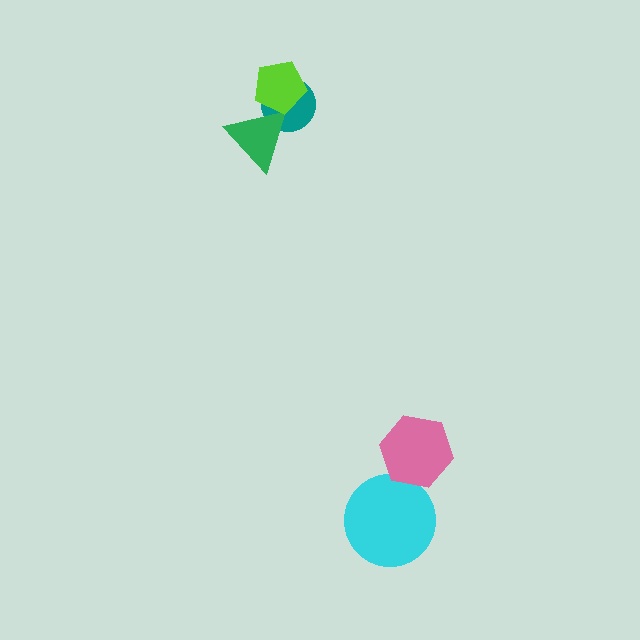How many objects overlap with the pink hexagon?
1 object overlaps with the pink hexagon.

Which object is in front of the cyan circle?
The pink hexagon is in front of the cyan circle.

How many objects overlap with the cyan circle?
1 object overlaps with the cyan circle.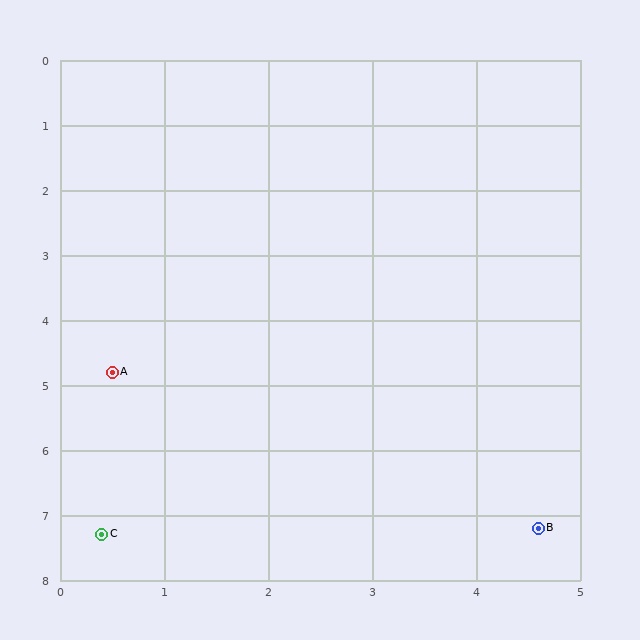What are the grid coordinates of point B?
Point B is at approximately (4.6, 7.2).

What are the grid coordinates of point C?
Point C is at approximately (0.4, 7.3).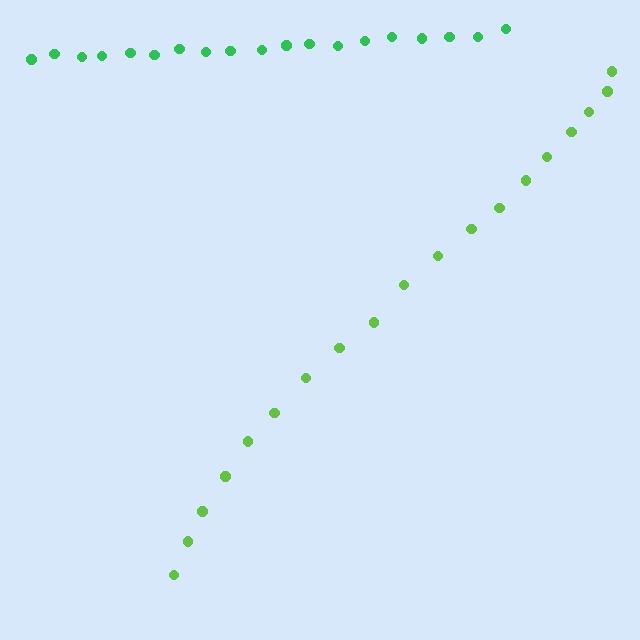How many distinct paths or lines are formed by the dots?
There are 2 distinct paths.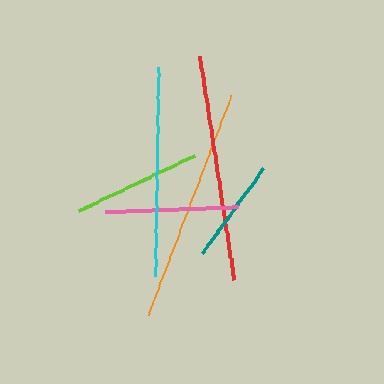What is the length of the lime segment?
The lime segment is approximately 129 pixels long.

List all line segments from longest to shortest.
From longest to shortest: orange, red, cyan, pink, lime, teal.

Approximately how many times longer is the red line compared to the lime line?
The red line is approximately 1.8 times the length of the lime line.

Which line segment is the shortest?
The teal line is the shortest at approximately 104 pixels.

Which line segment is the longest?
The orange line is the longest at approximately 235 pixels.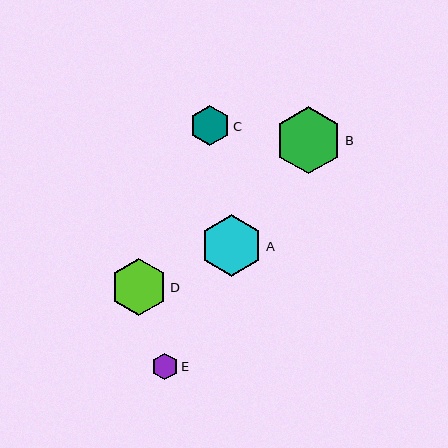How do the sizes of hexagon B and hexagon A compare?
Hexagon B and hexagon A are approximately the same size.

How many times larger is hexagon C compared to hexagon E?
Hexagon C is approximately 1.5 times the size of hexagon E.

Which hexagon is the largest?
Hexagon B is the largest with a size of approximately 67 pixels.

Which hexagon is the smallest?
Hexagon E is the smallest with a size of approximately 27 pixels.